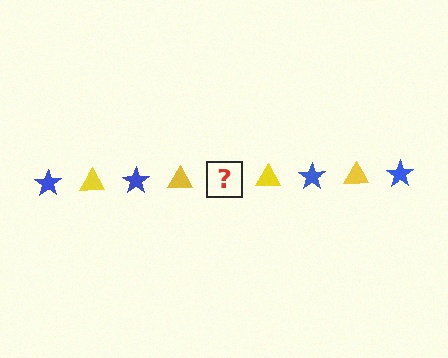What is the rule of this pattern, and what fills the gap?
The rule is that the pattern alternates between blue star and yellow triangle. The gap should be filled with a blue star.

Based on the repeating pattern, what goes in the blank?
The blank should be a blue star.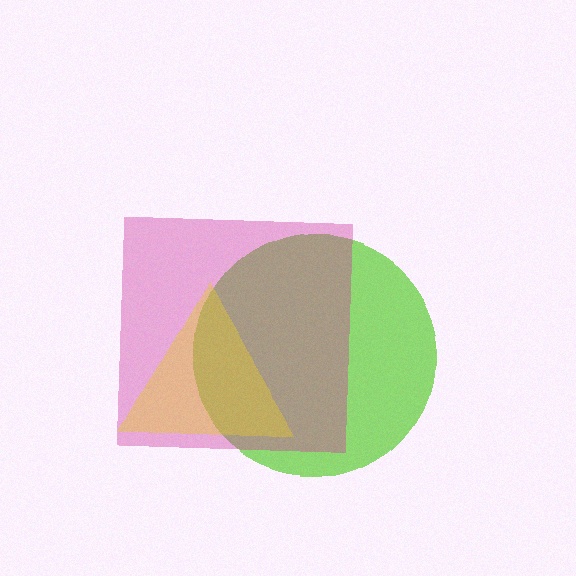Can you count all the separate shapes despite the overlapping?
Yes, there are 3 separate shapes.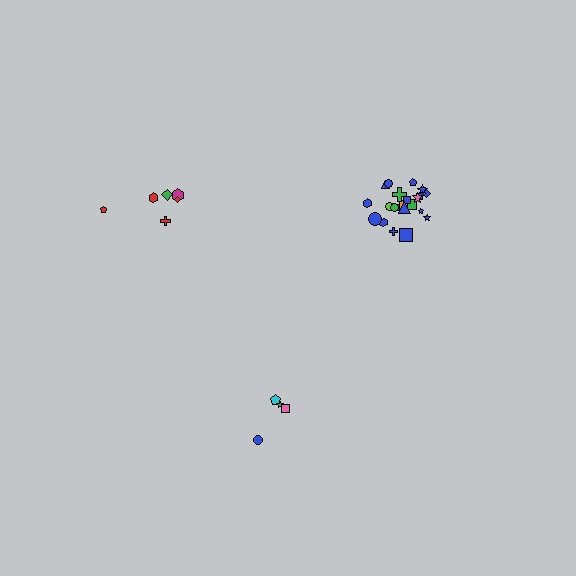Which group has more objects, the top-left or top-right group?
The top-right group.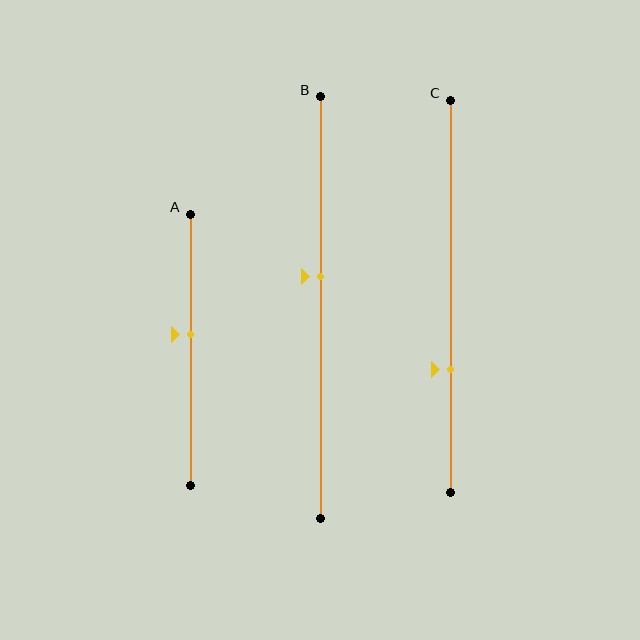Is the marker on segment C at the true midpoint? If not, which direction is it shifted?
No, the marker on segment C is shifted downward by about 19% of the segment length.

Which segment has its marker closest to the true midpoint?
Segment A has its marker closest to the true midpoint.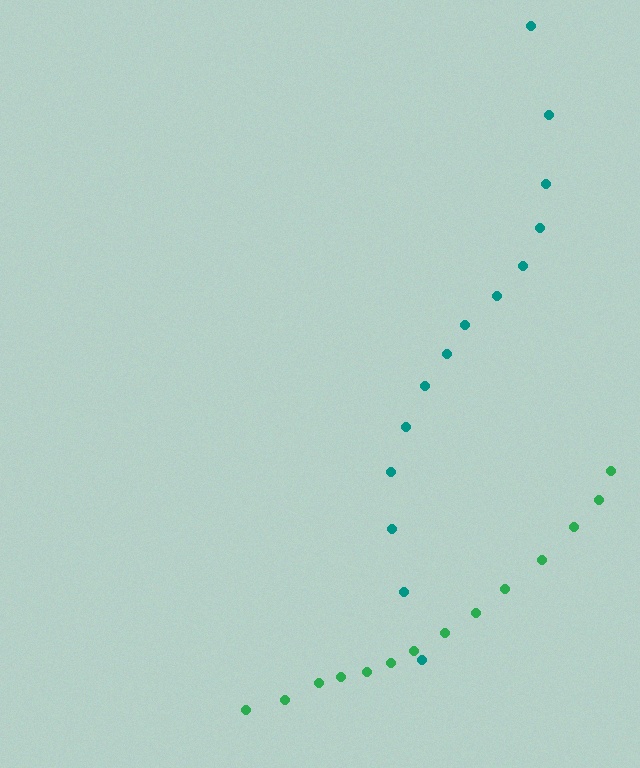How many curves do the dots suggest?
There are 2 distinct paths.